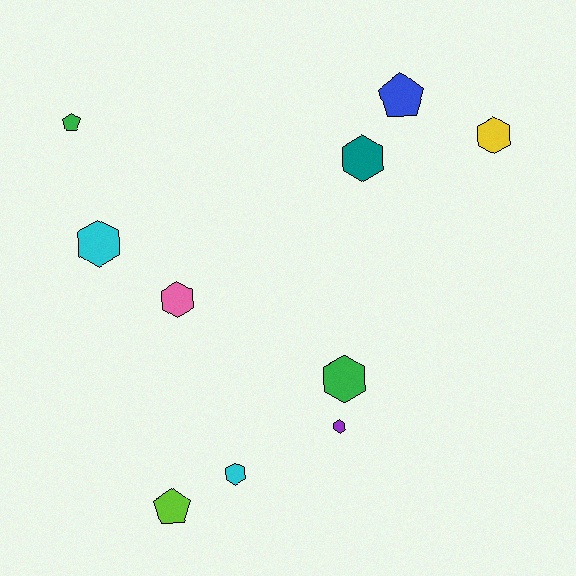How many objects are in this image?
There are 10 objects.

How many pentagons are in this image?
There are 3 pentagons.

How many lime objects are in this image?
There is 1 lime object.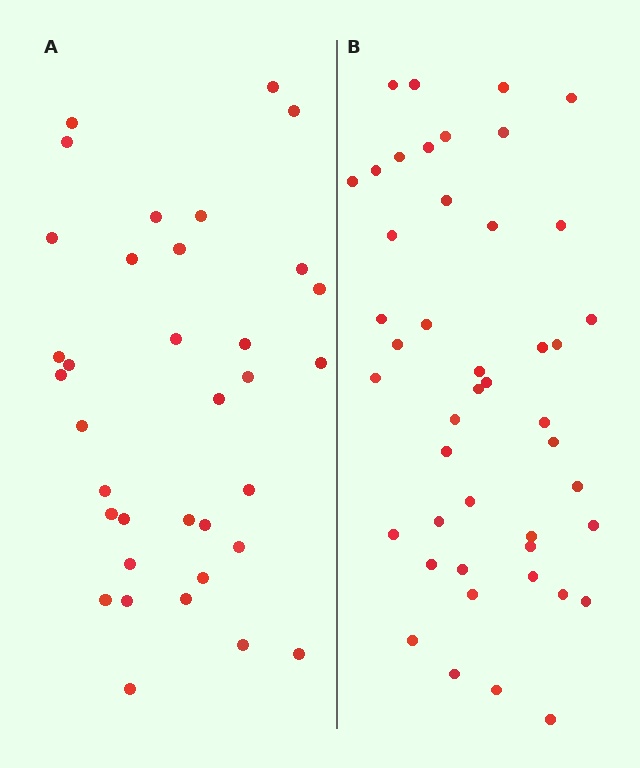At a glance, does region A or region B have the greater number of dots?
Region B (the right region) has more dots.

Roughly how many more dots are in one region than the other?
Region B has roughly 10 or so more dots than region A.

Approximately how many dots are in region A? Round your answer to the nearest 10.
About 40 dots. (The exact count is 35, which rounds to 40.)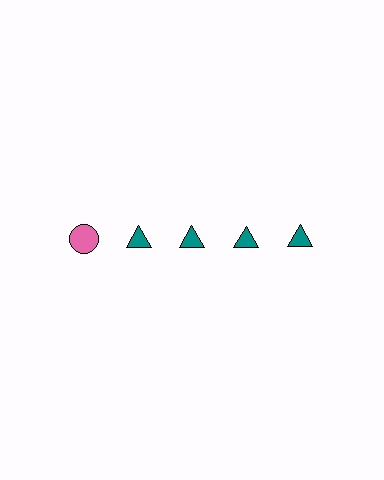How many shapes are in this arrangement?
There are 5 shapes arranged in a grid pattern.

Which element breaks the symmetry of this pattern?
The pink circle in the top row, leftmost column breaks the symmetry. All other shapes are teal triangles.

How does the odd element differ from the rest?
It differs in both color (pink instead of teal) and shape (circle instead of triangle).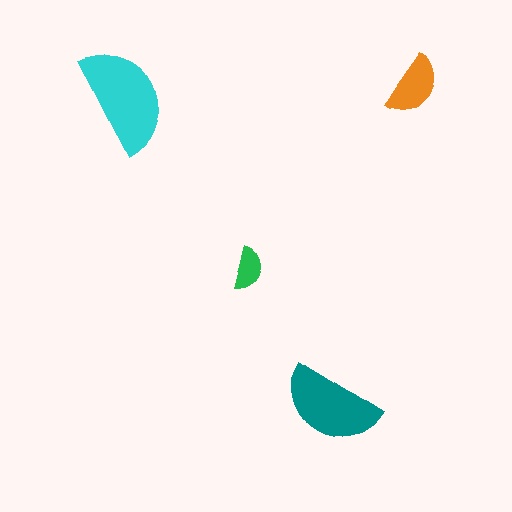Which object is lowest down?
The teal semicircle is bottommost.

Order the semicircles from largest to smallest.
the cyan one, the teal one, the orange one, the green one.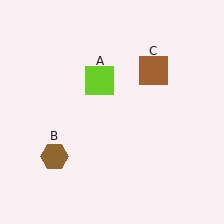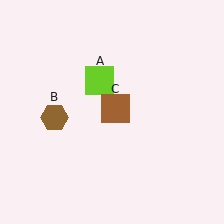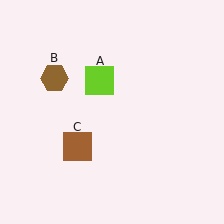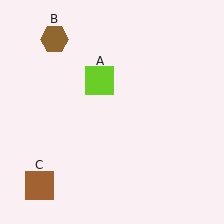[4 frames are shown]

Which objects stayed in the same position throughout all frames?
Lime square (object A) remained stationary.